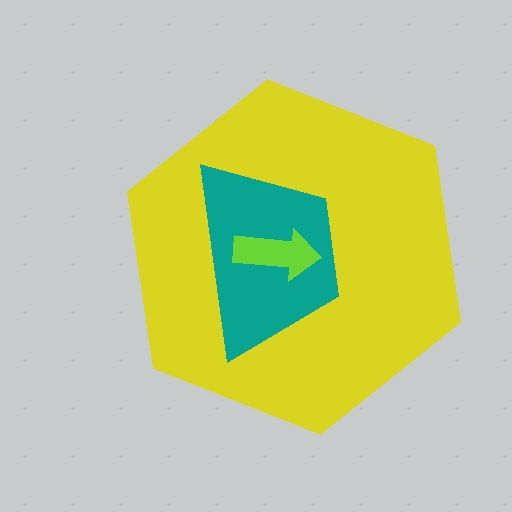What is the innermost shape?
The lime arrow.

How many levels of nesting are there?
3.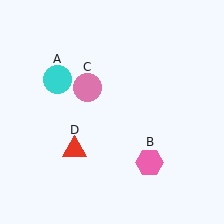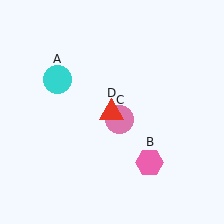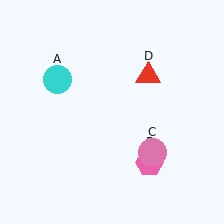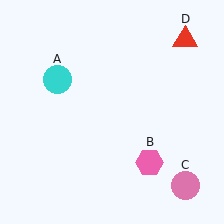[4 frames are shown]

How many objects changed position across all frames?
2 objects changed position: pink circle (object C), red triangle (object D).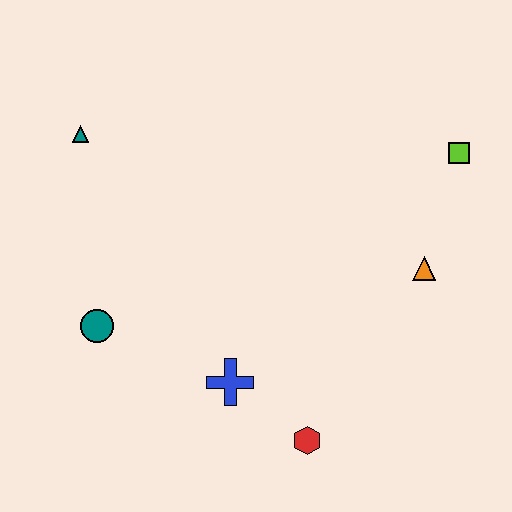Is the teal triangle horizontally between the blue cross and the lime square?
No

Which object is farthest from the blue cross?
The lime square is farthest from the blue cross.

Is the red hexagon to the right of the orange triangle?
No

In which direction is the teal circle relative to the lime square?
The teal circle is to the left of the lime square.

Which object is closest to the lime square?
The orange triangle is closest to the lime square.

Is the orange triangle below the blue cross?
No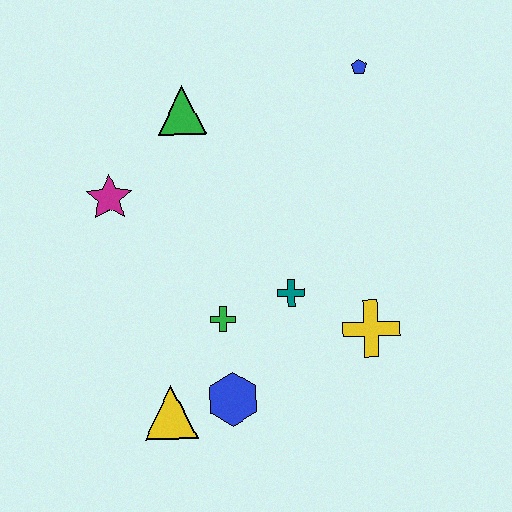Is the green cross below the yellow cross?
No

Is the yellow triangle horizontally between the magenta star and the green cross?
Yes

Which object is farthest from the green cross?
The blue pentagon is farthest from the green cross.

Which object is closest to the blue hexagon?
The yellow triangle is closest to the blue hexagon.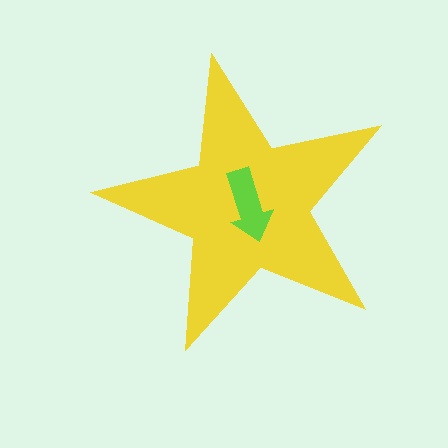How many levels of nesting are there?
2.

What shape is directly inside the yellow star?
The lime arrow.